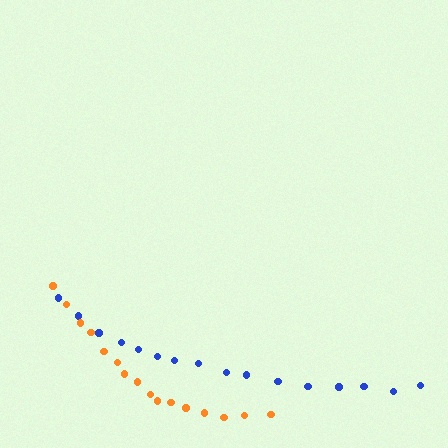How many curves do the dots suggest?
There are 2 distinct paths.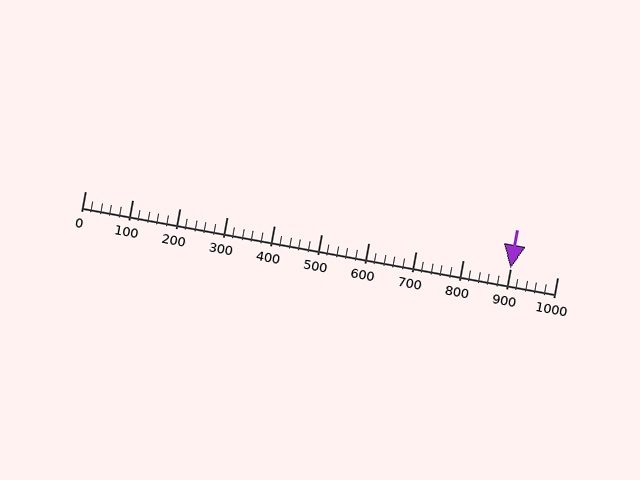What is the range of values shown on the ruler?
The ruler shows values from 0 to 1000.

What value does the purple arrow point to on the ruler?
The purple arrow points to approximately 900.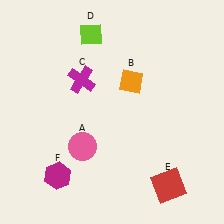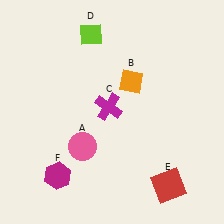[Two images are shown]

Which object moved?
The magenta cross (C) moved down.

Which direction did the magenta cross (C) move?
The magenta cross (C) moved down.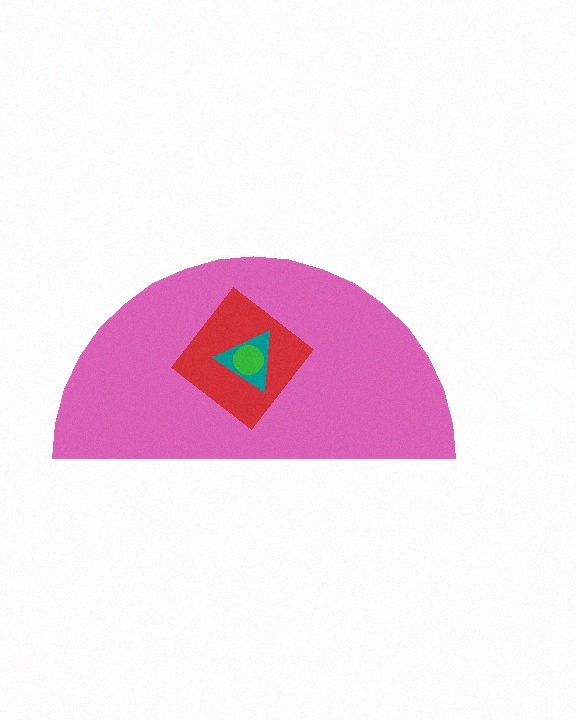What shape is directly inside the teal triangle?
The green circle.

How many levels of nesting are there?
4.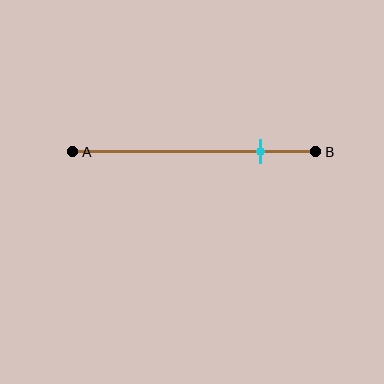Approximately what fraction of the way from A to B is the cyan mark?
The cyan mark is approximately 75% of the way from A to B.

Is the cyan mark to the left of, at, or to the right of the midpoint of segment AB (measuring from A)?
The cyan mark is to the right of the midpoint of segment AB.